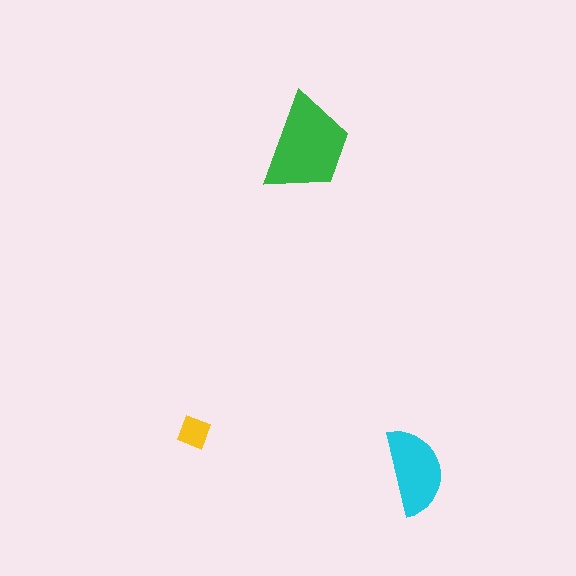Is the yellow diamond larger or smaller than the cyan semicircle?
Smaller.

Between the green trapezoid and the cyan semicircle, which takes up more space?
The green trapezoid.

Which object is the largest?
The green trapezoid.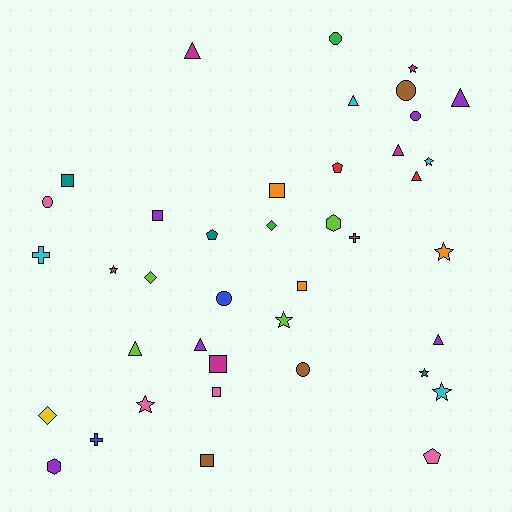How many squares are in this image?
There are 7 squares.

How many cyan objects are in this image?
There are 4 cyan objects.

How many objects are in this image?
There are 40 objects.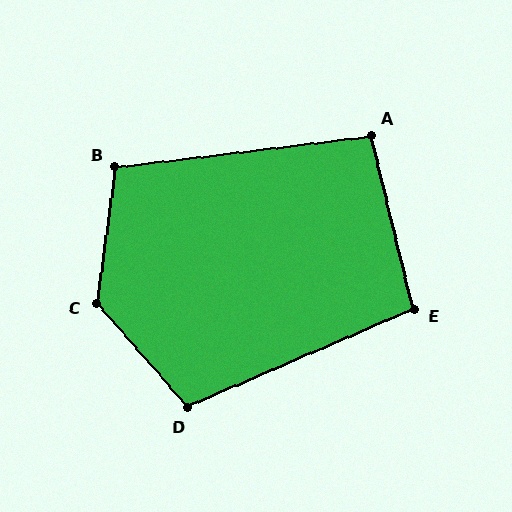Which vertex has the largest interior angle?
C, at approximately 131 degrees.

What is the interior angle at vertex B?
Approximately 105 degrees (obtuse).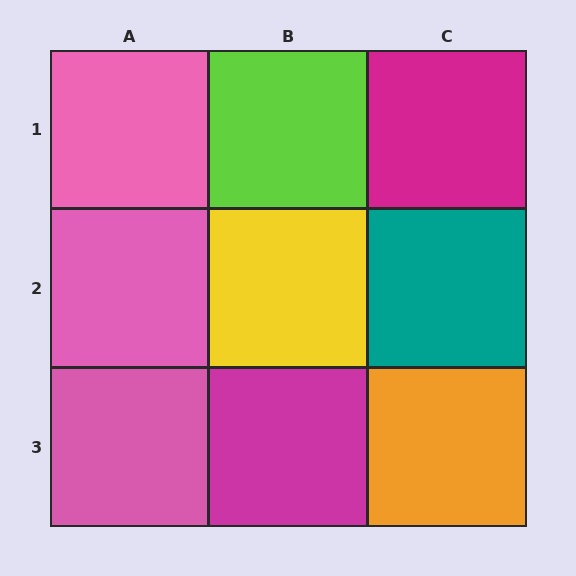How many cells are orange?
1 cell is orange.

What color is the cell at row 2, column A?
Pink.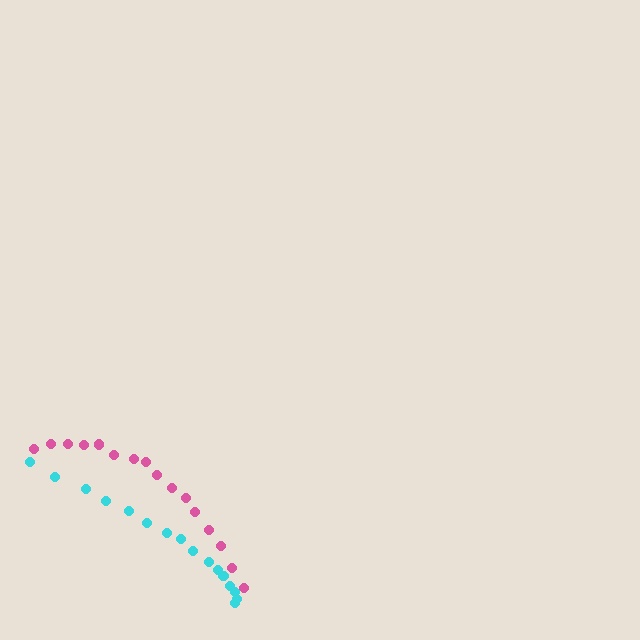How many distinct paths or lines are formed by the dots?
There are 2 distinct paths.